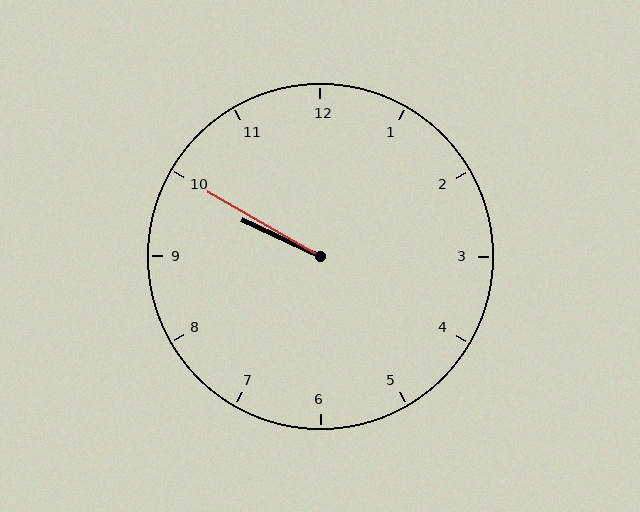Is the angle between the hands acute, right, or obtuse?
It is acute.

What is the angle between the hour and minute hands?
Approximately 5 degrees.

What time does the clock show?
9:50.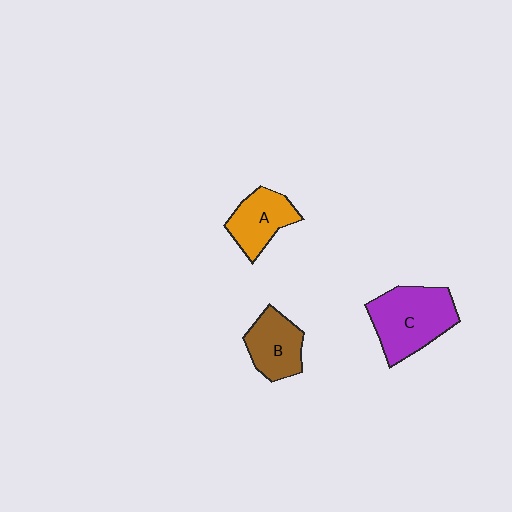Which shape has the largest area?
Shape C (purple).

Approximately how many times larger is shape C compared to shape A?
Approximately 1.6 times.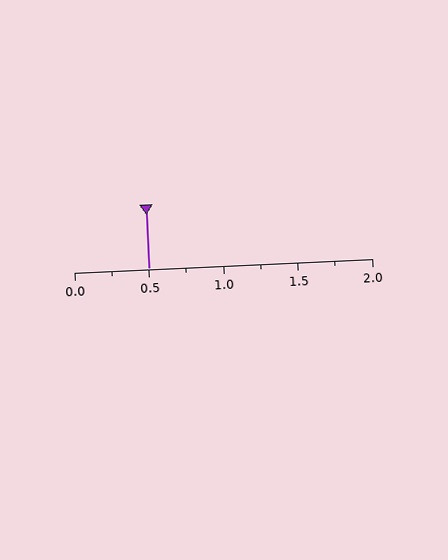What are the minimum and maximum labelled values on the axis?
The axis runs from 0.0 to 2.0.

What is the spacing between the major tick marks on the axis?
The major ticks are spaced 0.5 apart.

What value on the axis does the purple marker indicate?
The marker indicates approximately 0.5.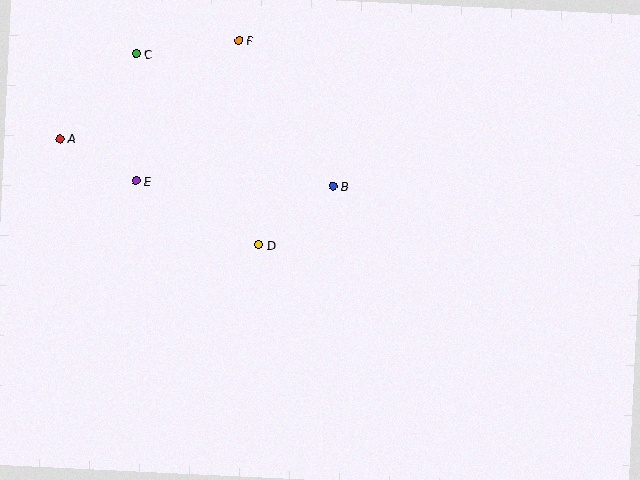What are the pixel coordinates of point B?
Point B is at (333, 186).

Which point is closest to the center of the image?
Point B at (333, 186) is closest to the center.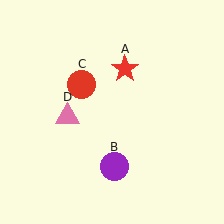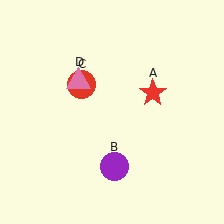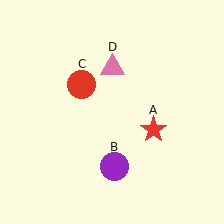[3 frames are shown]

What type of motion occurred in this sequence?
The red star (object A), pink triangle (object D) rotated clockwise around the center of the scene.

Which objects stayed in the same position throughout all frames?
Purple circle (object B) and red circle (object C) remained stationary.